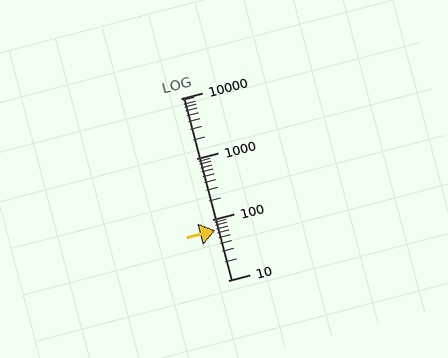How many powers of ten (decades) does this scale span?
The scale spans 3 decades, from 10 to 10000.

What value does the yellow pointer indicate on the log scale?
The pointer indicates approximately 67.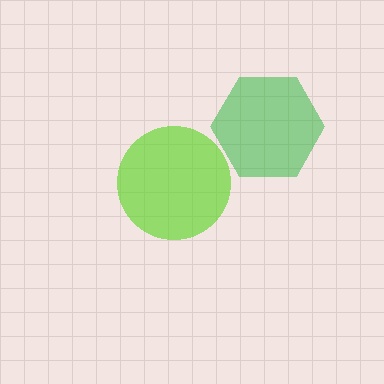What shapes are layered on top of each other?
The layered shapes are: a green hexagon, a lime circle.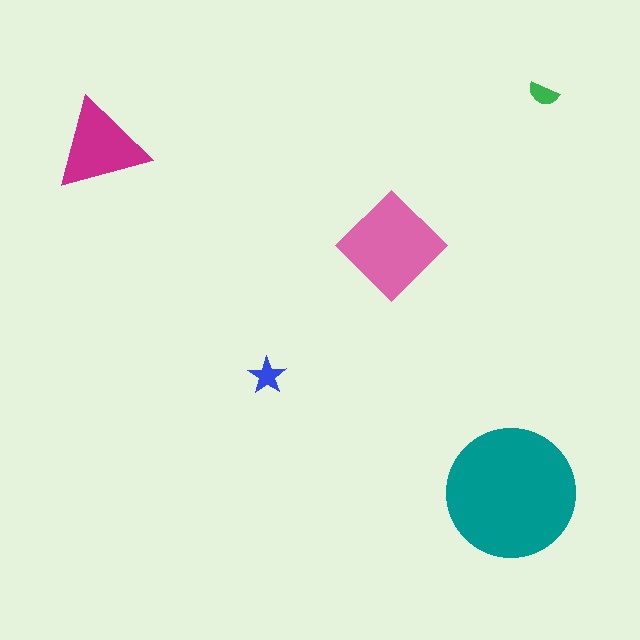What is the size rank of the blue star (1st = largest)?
4th.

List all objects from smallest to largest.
The green semicircle, the blue star, the magenta triangle, the pink diamond, the teal circle.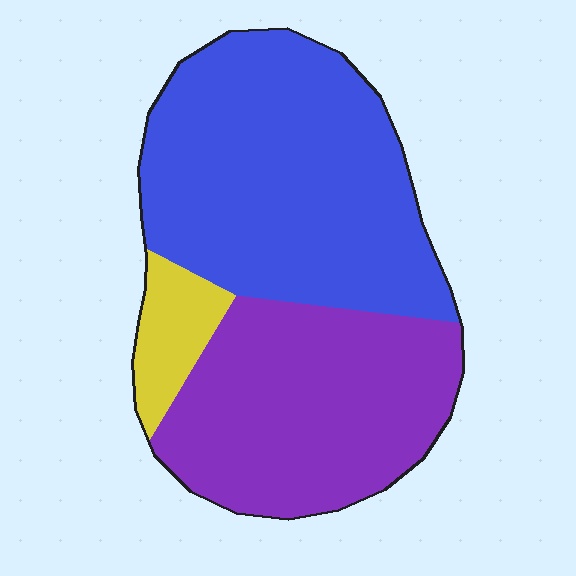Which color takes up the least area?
Yellow, at roughly 10%.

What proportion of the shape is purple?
Purple takes up about two fifths (2/5) of the shape.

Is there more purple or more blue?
Blue.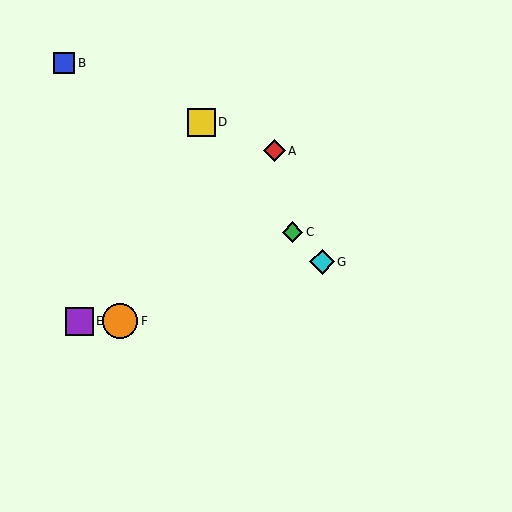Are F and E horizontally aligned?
Yes, both are at y≈321.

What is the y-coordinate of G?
Object G is at y≈262.